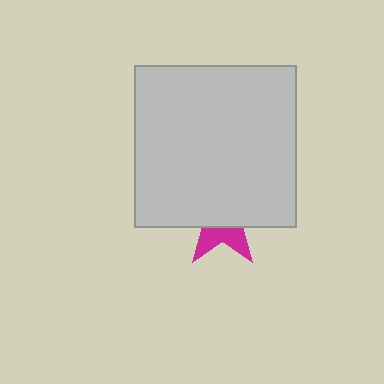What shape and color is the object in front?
The object in front is a light gray square.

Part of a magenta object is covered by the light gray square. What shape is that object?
It is a star.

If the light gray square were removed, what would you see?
You would see the complete magenta star.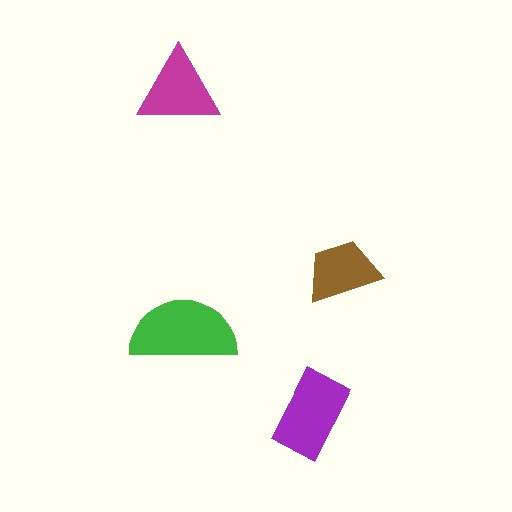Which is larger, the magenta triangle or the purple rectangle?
The purple rectangle.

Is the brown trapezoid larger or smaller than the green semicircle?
Smaller.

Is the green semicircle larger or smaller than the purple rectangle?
Larger.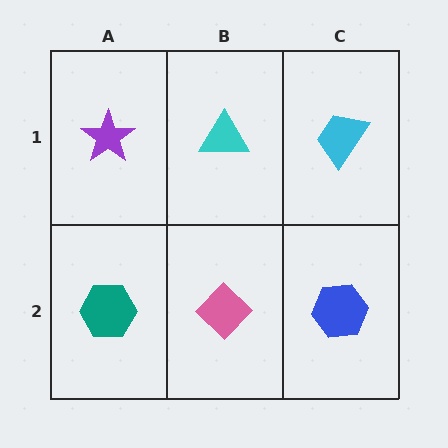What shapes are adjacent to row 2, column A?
A purple star (row 1, column A), a pink diamond (row 2, column B).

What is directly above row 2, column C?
A cyan trapezoid.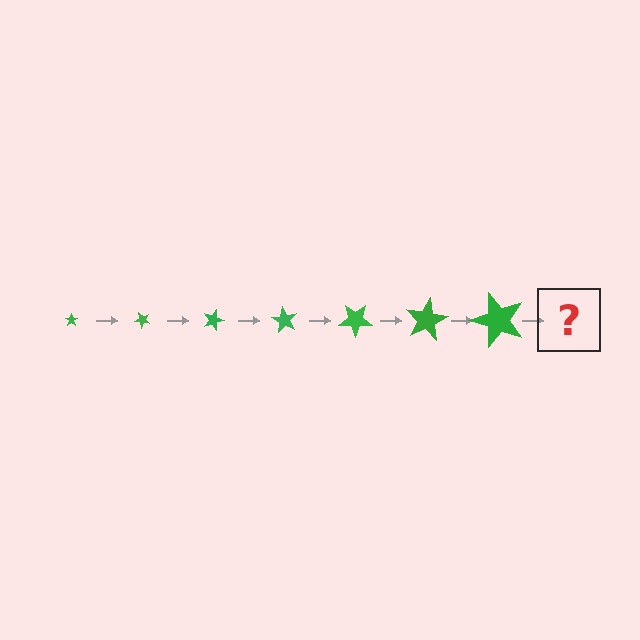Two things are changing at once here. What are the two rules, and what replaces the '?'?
The two rules are that the star grows larger each step and it rotates 45 degrees each step. The '?' should be a star, larger than the previous one and rotated 315 degrees from the start.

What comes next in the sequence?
The next element should be a star, larger than the previous one and rotated 315 degrees from the start.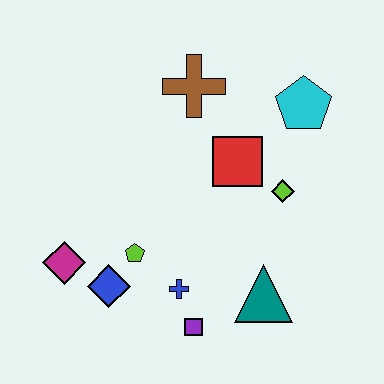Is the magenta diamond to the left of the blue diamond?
Yes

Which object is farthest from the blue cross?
The cyan pentagon is farthest from the blue cross.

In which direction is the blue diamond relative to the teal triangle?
The blue diamond is to the left of the teal triangle.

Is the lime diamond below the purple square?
No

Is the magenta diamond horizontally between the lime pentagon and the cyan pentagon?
No